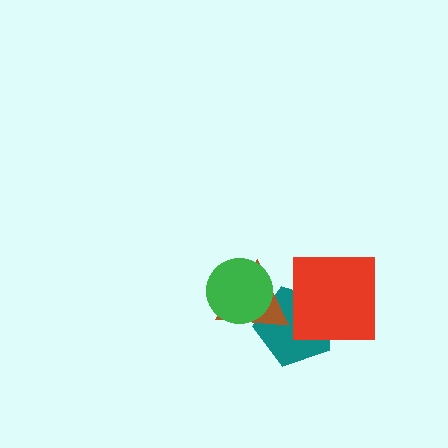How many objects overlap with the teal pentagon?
3 objects overlap with the teal pentagon.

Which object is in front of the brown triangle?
The green circle is in front of the brown triangle.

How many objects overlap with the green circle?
2 objects overlap with the green circle.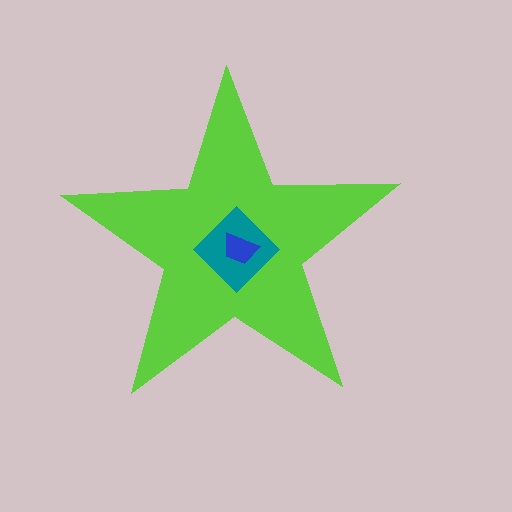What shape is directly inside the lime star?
The teal diamond.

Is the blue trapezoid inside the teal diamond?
Yes.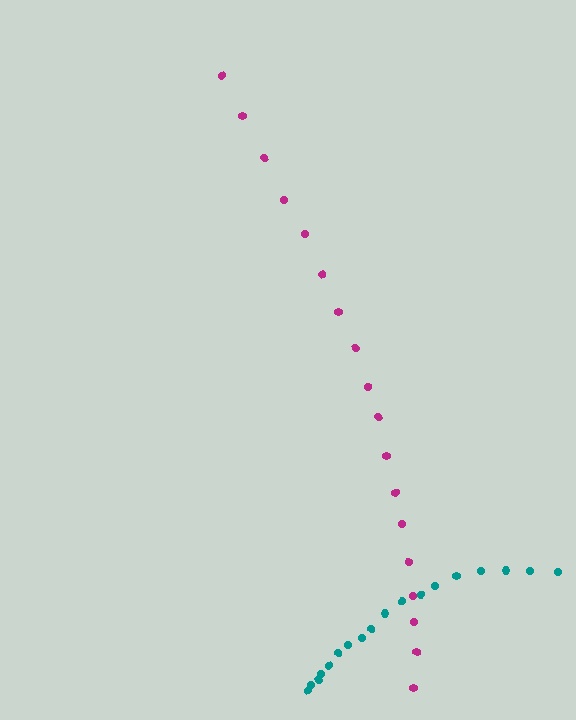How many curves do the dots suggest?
There are 2 distinct paths.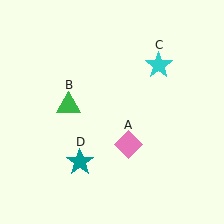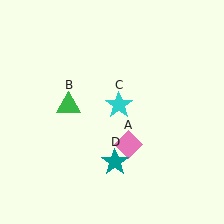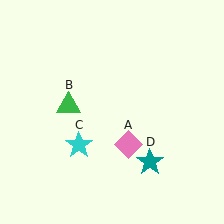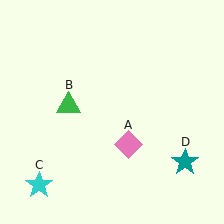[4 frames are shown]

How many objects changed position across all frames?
2 objects changed position: cyan star (object C), teal star (object D).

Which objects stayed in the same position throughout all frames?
Pink diamond (object A) and green triangle (object B) remained stationary.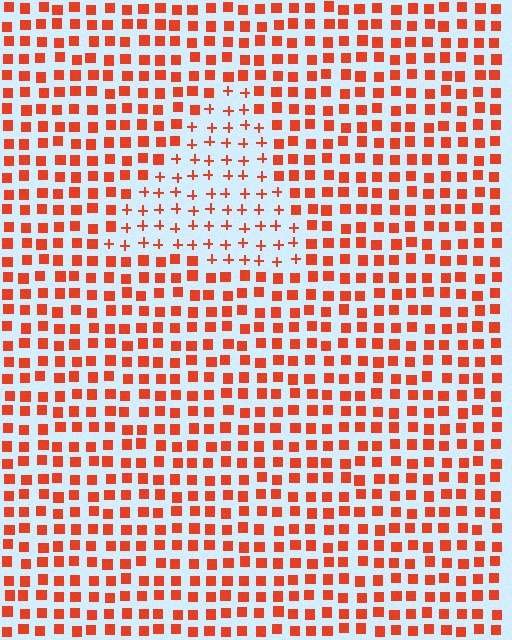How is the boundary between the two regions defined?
The boundary is defined by a change in element shape: plus signs inside vs. squares outside. All elements share the same color and spacing.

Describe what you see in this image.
The image is filled with small red elements arranged in a uniform grid. A triangle-shaped region contains plus signs, while the surrounding area contains squares. The boundary is defined purely by the change in element shape.